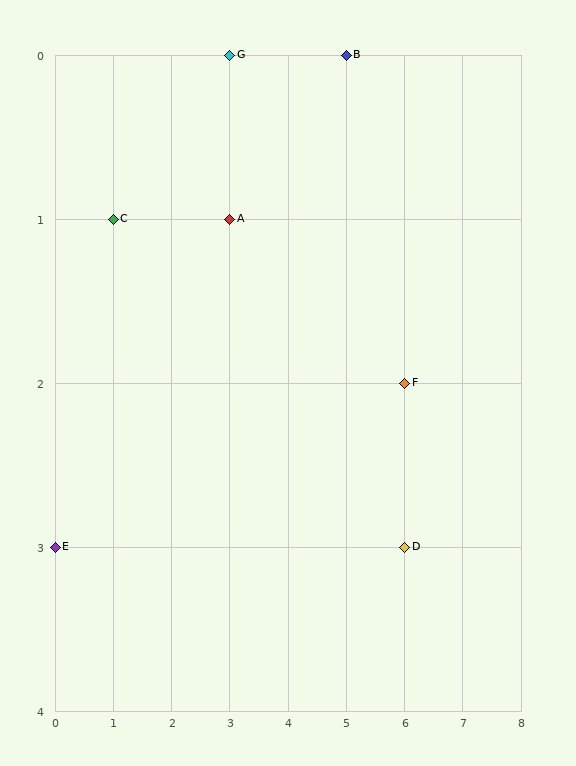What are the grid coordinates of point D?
Point D is at grid coordinates (6, 3).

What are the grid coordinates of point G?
Point G is at grid coordinates (3, 0).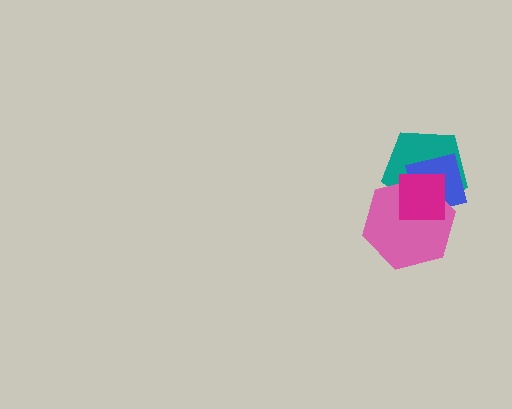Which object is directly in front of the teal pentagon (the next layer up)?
The blue square is directly in front of the teal pentagon.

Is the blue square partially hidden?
Yes, it is partially covered by another shape.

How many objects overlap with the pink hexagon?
3 objects overlap with the pink hexagon.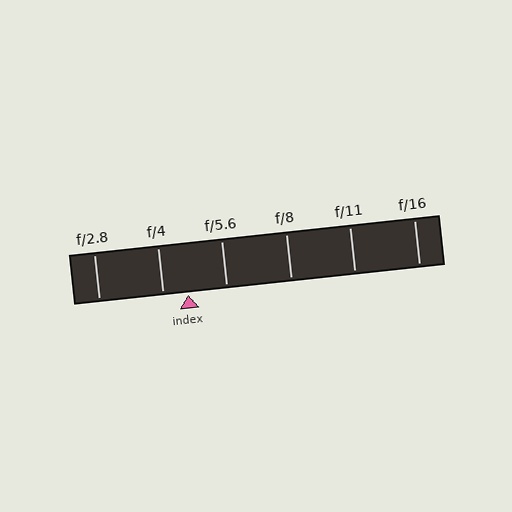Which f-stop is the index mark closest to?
The index mark is closest to f/4.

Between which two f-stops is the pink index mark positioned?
The index mark is between f/4 and f/5.6.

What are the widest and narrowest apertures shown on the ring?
The widest aperture shown is f/2.8 and the narrowest is f/16.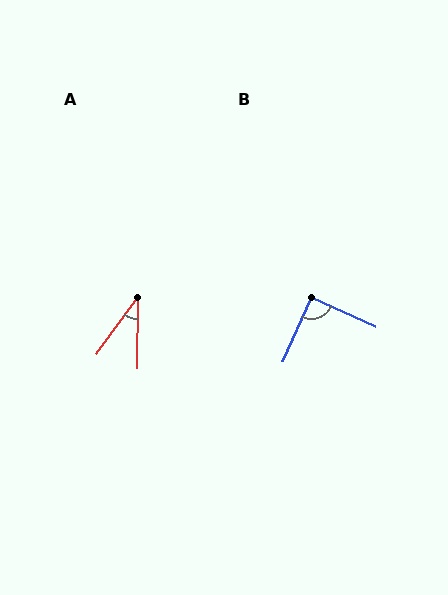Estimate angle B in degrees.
Approximately 90 degrees.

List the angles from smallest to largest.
A (36°), B (90°).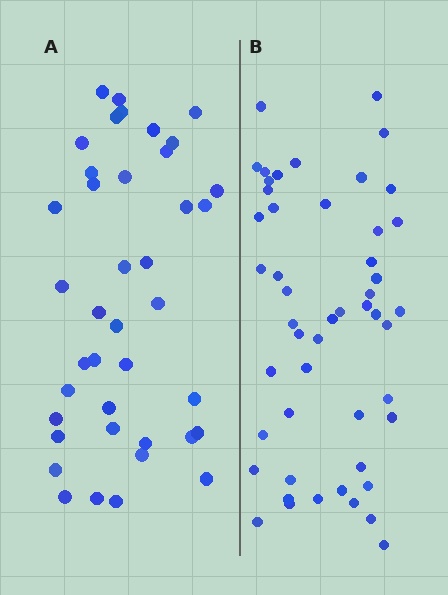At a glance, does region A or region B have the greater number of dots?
Region B (the right region) has more dots.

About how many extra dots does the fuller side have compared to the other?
Region B has roughly 10 or so more dots than region A.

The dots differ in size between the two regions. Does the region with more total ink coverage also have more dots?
No. Region A has more total ink coverage because its dots are larger, but region B actually contains more individual dots. Total area can be misleading — the number of items is what matters here.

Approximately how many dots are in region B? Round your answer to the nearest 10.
About 50 dots.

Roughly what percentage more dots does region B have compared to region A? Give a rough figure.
About 25% more.